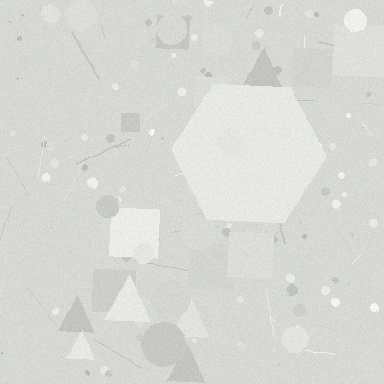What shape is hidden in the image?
A hexagon is hidden in the image.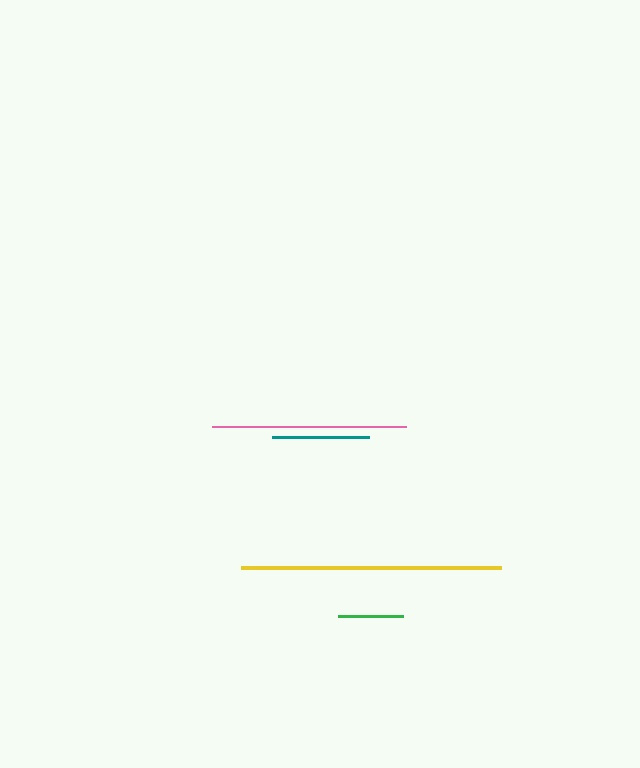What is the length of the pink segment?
The pink segment is approximately 194 pixels long.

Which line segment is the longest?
The yellow line is the longest at approximately 260 pixels.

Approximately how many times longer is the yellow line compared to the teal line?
The yellow line is approximately 2.7 times the length of the teal line.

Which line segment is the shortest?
The green line is the shortest at approximately 65 pixels.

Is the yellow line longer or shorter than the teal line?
The yellow line is longer than the teal line.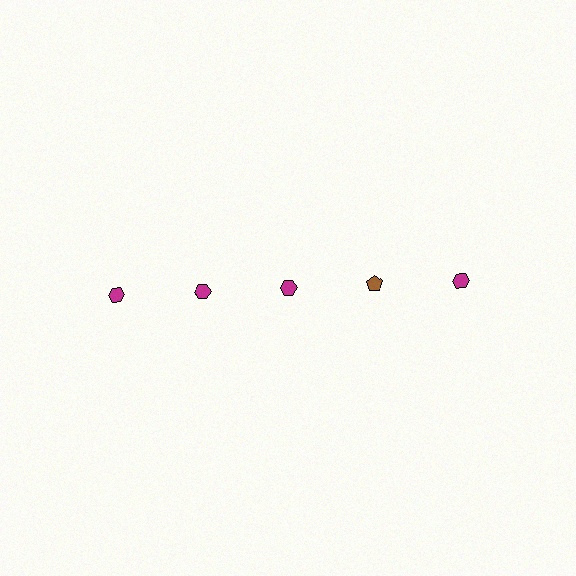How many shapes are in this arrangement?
There are 5 shapes arranged in a grid pattern.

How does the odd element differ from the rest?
It differs in both color (brown instead of magenta) and shape (pentagon instead of hexagon).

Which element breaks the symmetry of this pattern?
The brown pentagon in the top row, second from right column breaks the symmetry. All other shapes are magenta hexagons.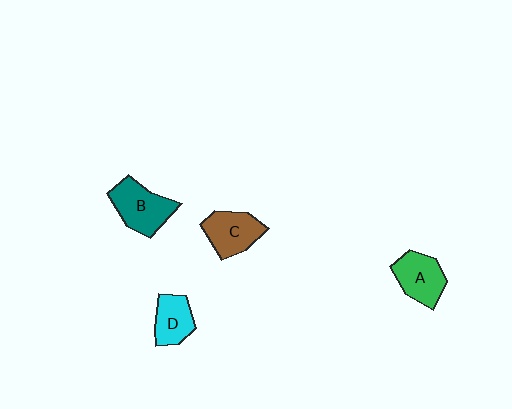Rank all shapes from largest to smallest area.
From largest to smallest: B (teal), C (brown), A (green), D (cyan).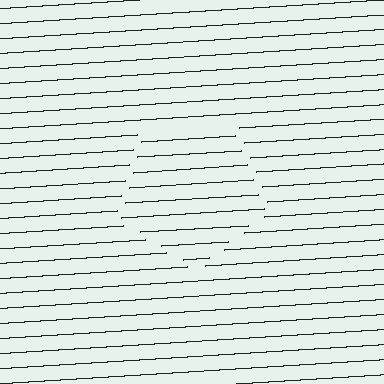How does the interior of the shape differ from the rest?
The interior of the shape contains the same grating, shifted by half a period — the contour is defined by the phase discontinuity where line-ends from the inner and outer gratings abut.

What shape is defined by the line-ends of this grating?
An illusory pentagon. The interior of the shape contains the same grating, shifted by half a period — the contour is defined by the phase discontinuity where line-ends from the inner and outer gratings abut.